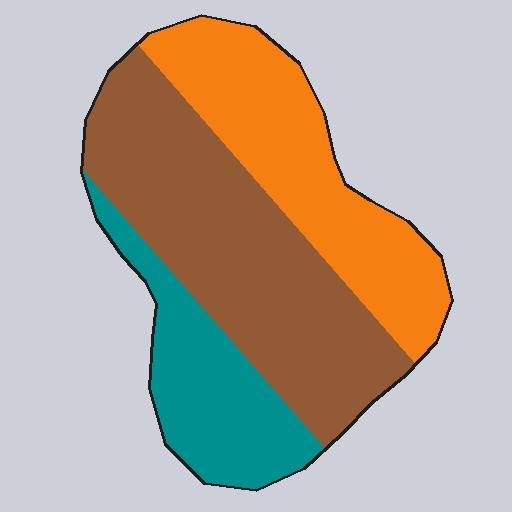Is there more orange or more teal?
Orange.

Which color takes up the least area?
Teal, at roughly 20%.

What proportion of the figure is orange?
Orange covers 32% of the figure.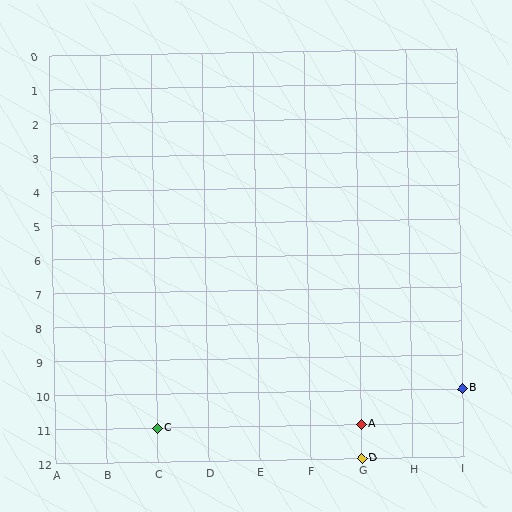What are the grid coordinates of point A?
Point A is at grid coordinates (G, 11).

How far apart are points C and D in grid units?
Points C and D are 4 columns and 1 row apart (about 4.1 grid units diagonally).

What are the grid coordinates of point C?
Point C is at grid coordinates (C, 11).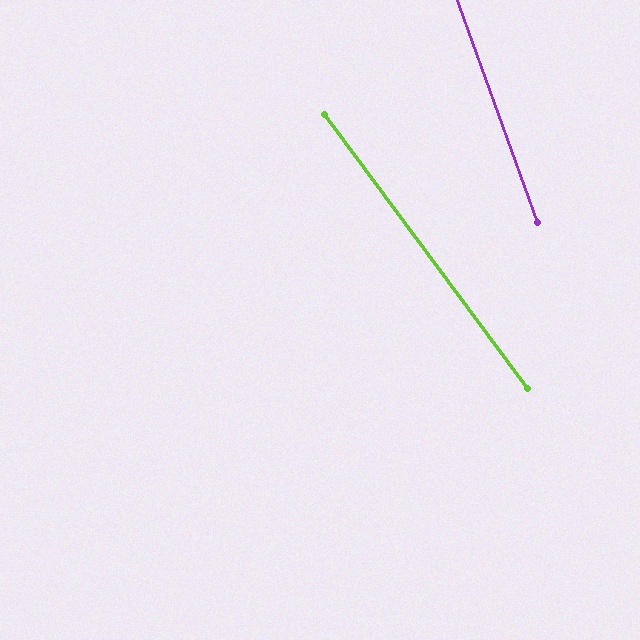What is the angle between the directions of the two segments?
Approximately 17 degrees.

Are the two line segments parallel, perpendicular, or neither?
Neither parallel nor perpendicular — they differ by about 17°.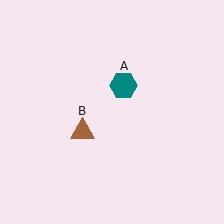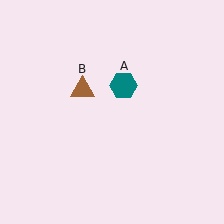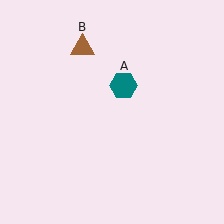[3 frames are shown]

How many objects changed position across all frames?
1 object changed position: brown triangle (object B).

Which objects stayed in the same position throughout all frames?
Teal hexagon (object A) remained stationary.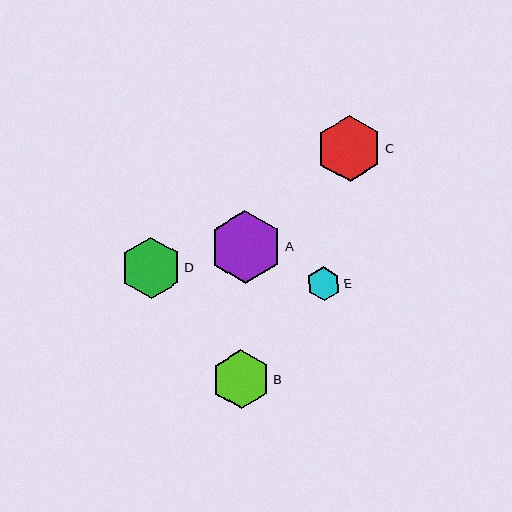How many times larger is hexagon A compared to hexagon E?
Hexagon A is approximately 2.1 times the size of hexagon E.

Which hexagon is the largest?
Hexagon A is the largest with a size of approximately 73 pixels.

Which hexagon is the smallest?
Hexagon E is the smallest with a size of approximately 34 pixels.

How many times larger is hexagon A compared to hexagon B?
Hexagon A is approximately 1.2 times the size of hexagon B.